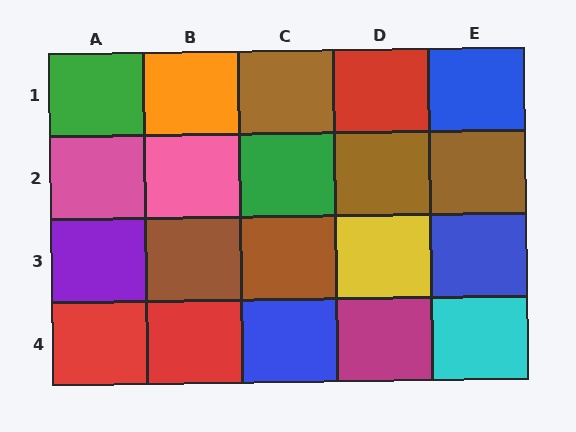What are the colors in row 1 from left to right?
Green, orange, brown, red, blue.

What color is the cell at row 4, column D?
Magenta.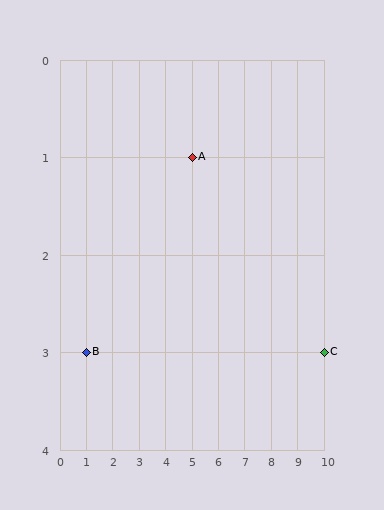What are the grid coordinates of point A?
Point A is at grid coordinates (5, 1).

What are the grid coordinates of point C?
Point C is at grid coordinates (10, 3).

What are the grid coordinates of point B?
Point B is at grid coordinates (1, 3).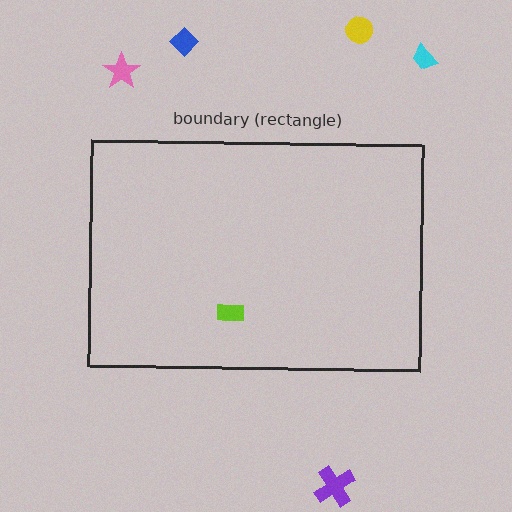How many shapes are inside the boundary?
1 inside, 5 outside.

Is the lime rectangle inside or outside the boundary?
Inside.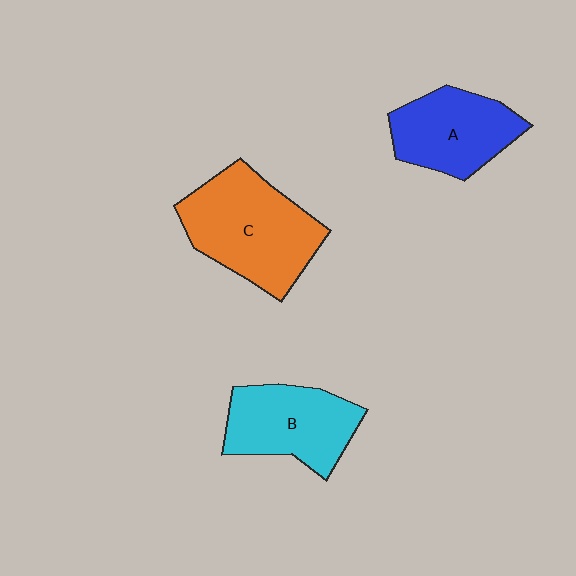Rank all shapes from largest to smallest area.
From largest to smallest: C (orange), B (cyan), A (blue).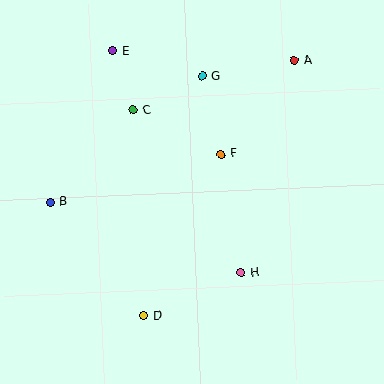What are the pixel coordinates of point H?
Point H is at (241, 273).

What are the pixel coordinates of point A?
Point A is at (294, 60).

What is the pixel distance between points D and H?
The distance between D and H is 106 pixels.